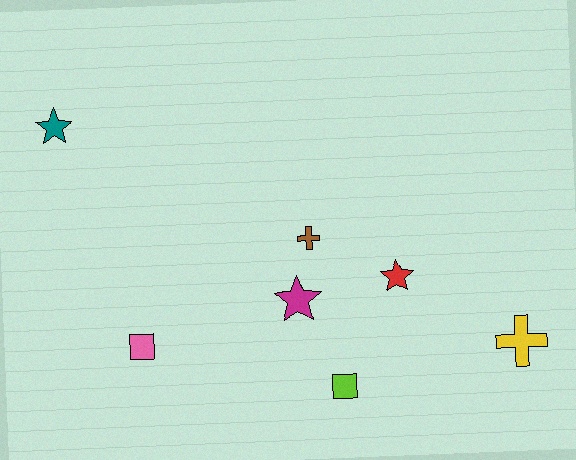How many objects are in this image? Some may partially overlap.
There are 7 objects.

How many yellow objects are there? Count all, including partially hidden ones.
There is 1 yellow object.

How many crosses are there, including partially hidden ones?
There are 2 crosses.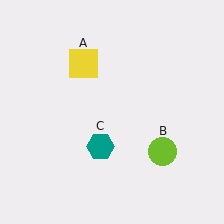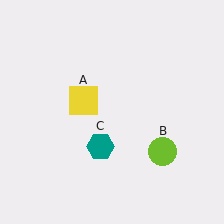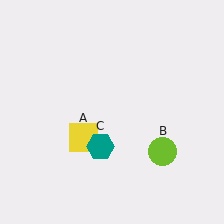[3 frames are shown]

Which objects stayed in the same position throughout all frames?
Lime circle (object B) and teal hexagon (object C) remained stationary.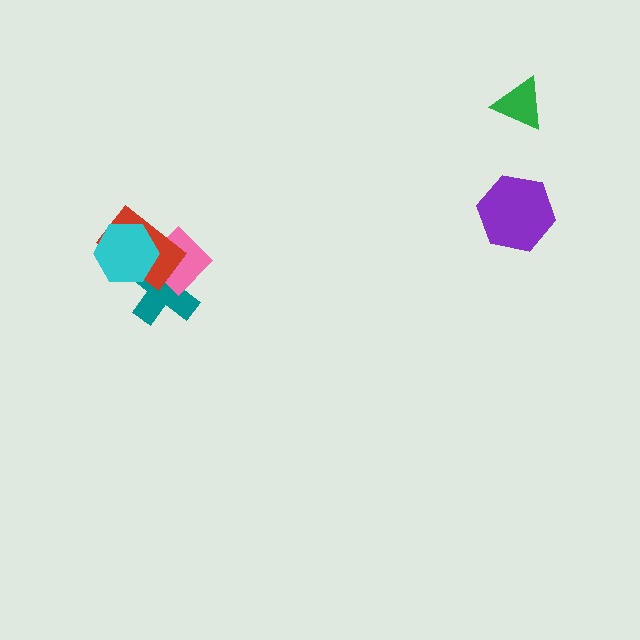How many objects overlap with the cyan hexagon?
3 objects overlap with the cyan hexagon.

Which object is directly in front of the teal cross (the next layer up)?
The pink diamond is directly in front of the teal cross.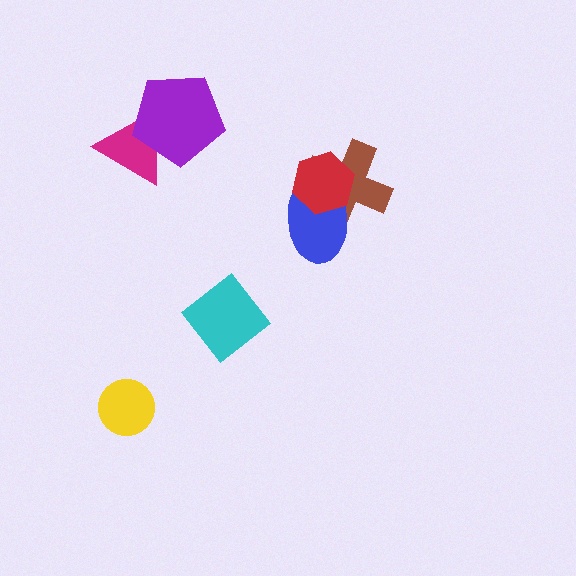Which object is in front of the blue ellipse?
The red hexagon is in front of the blue ellipse.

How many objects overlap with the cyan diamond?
0 objects overlap with the cyan diamond.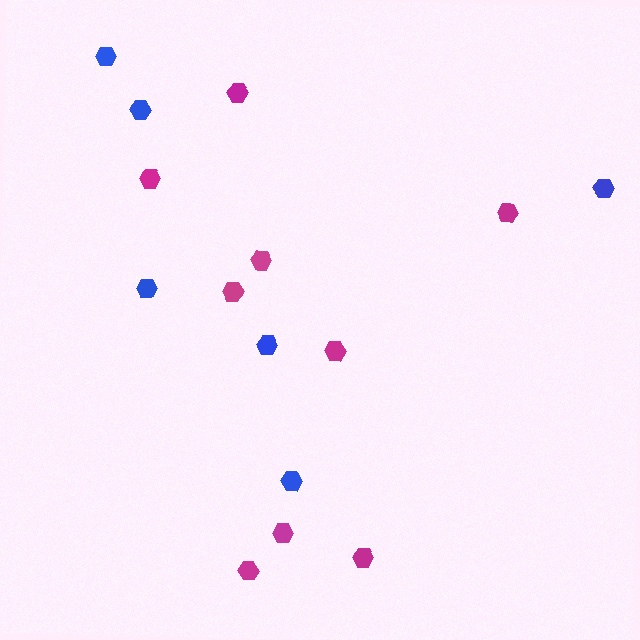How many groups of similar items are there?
There are 2 groups: one group of magenta hexagons (9) and one group of blue hexagons (6).